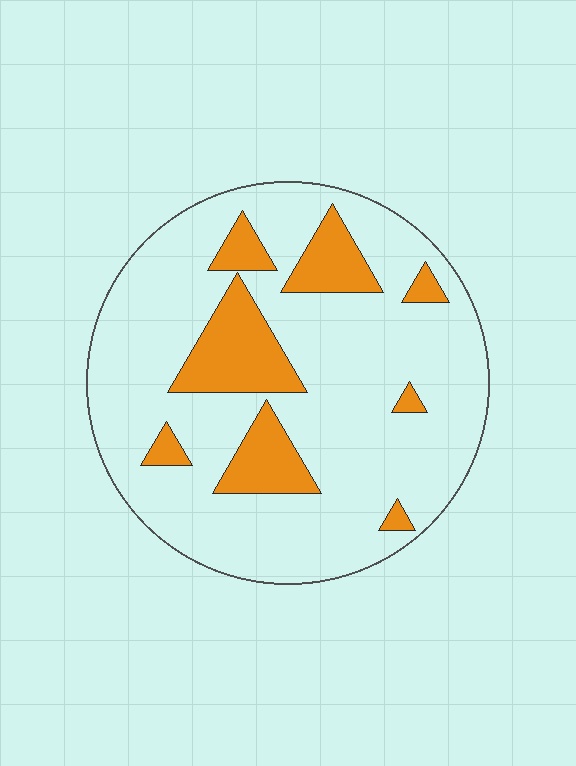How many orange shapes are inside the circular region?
8.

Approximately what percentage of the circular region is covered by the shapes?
Approximately 20%.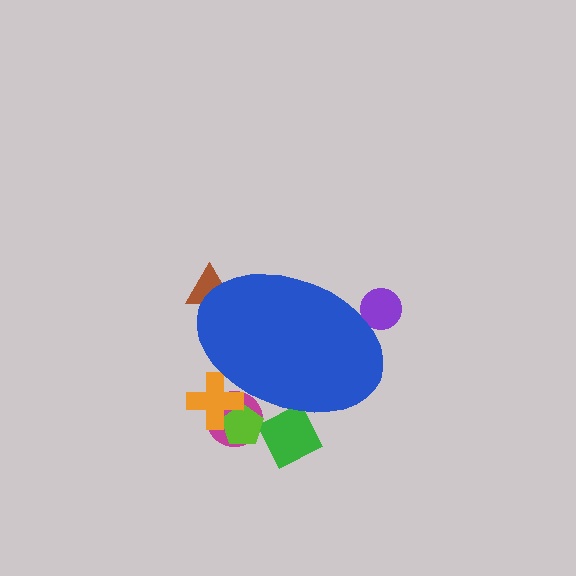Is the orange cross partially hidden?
Yes, the orange cross is partially hidden behind the blue ellipse.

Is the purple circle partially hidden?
Yes, the purple circle is partially hidden behind the blue ellipse.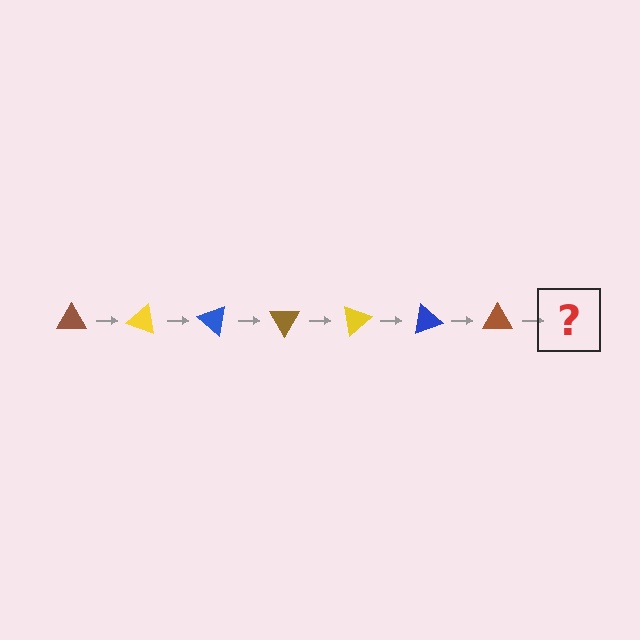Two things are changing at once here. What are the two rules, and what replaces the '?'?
The two rules are that it rotates 20 degrees each step and the color cycles through brown, yellow, and blue. The '?' should be a yellow triangle, rotated 140 degrees from the start.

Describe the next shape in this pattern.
It should be a yellow triangle, rotated 140 degrees from the start.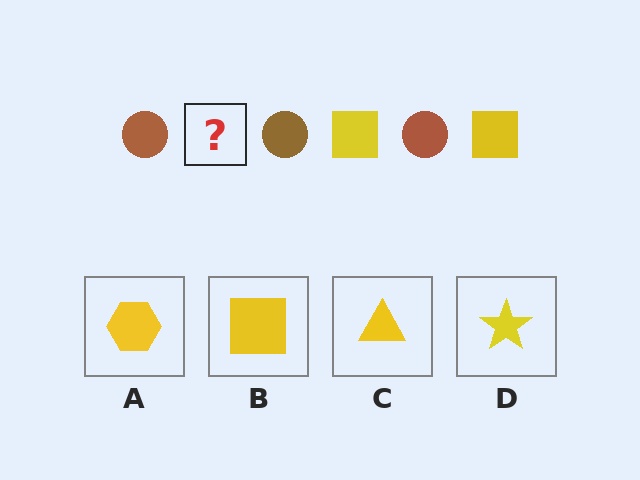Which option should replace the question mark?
Option B.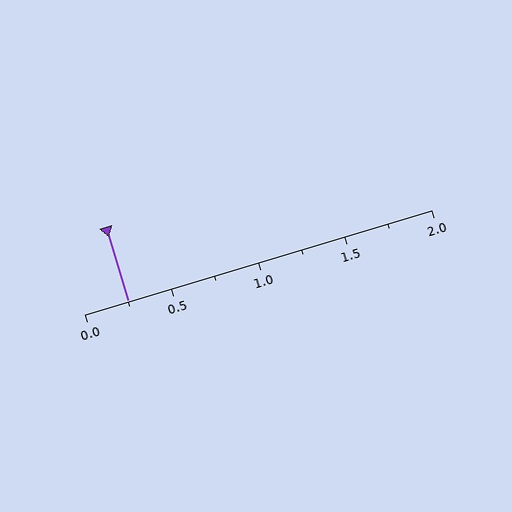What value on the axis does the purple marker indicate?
The marker indicates approximately 0.25.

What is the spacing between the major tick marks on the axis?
The major ticks are spaced 0.5 apart.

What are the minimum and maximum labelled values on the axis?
The axis runs from 0.0 to 2.0.